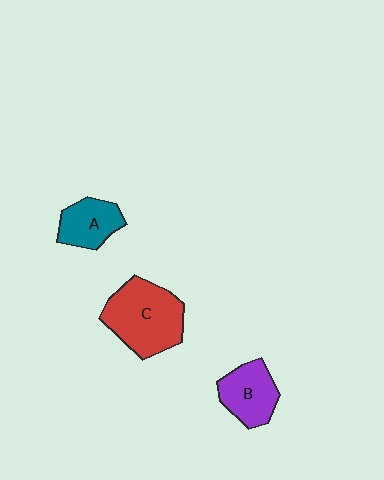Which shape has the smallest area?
Shape A (teal).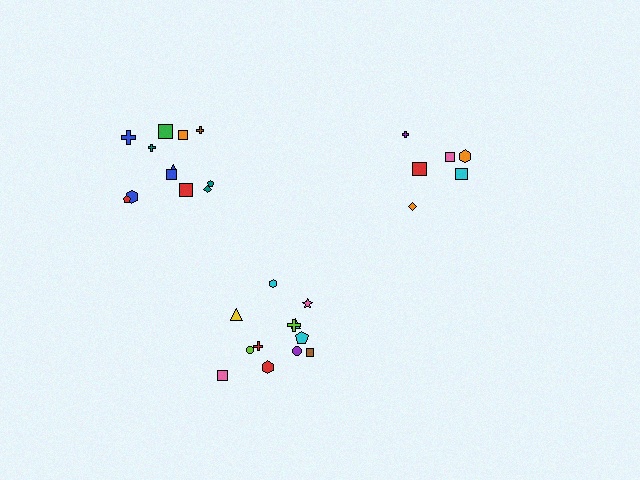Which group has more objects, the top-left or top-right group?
The top-left group.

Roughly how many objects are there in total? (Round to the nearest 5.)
Roughly 30 objects in total.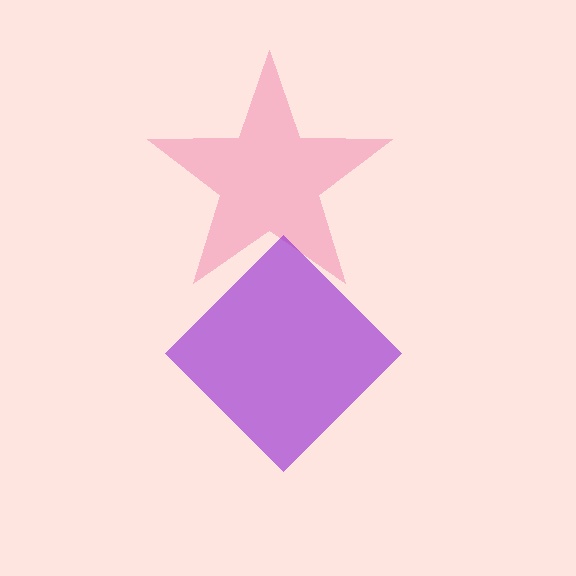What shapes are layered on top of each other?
The layered shapes are: a pink star, a purple diamond.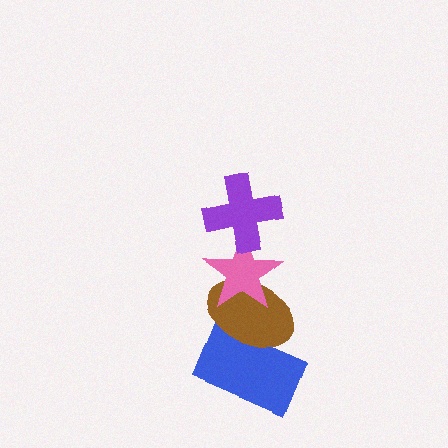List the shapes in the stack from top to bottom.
From top to bottom: the purple cross, the pink star, the brown ellipse, the blue rectangle.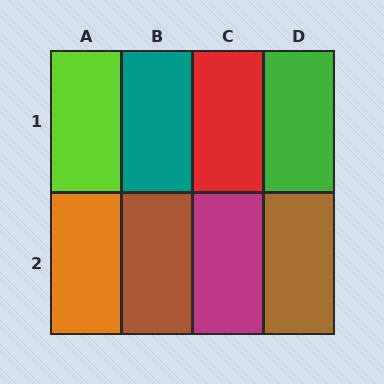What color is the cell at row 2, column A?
Orange.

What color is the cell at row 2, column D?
Brown.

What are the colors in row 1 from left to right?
Lime, teal, red, green.